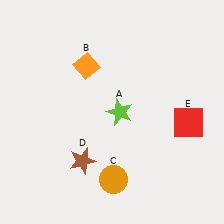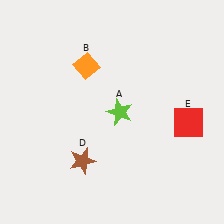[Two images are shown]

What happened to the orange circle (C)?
The orange circle (C) was removed in Image 2. It was in the bottom-right area of Image 1.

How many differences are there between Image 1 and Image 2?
There is 1 difference between the two images.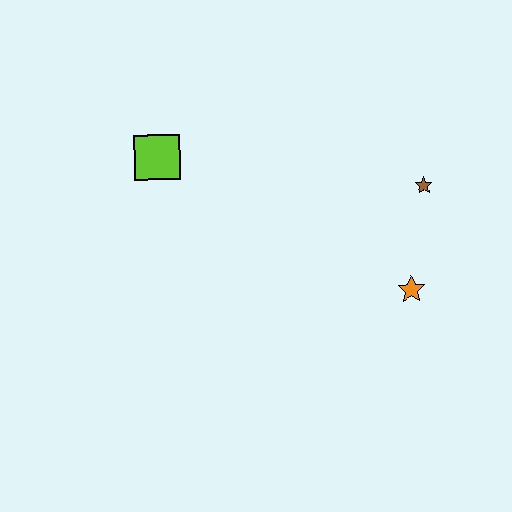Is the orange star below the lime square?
Yes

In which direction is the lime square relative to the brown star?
The lime square is to the left of the brown star.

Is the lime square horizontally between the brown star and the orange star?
No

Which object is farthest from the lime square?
The orange star is farthest from the lime square.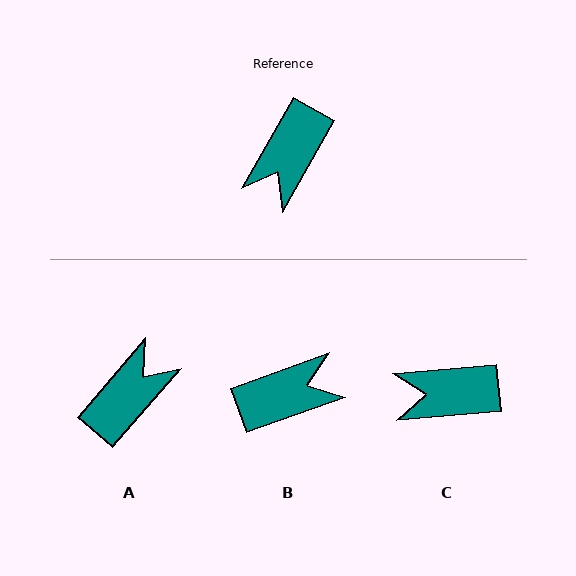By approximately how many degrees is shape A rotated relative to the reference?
Approximately 169 degrees counter-clockwise.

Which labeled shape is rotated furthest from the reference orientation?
A, about 169 degrees away.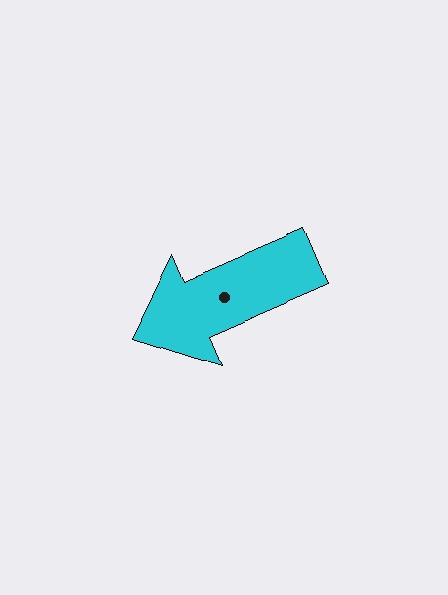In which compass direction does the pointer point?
Southwest.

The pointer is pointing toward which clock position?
Roughly 8 o'clock.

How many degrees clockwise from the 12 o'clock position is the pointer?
Approximately 247 degrees.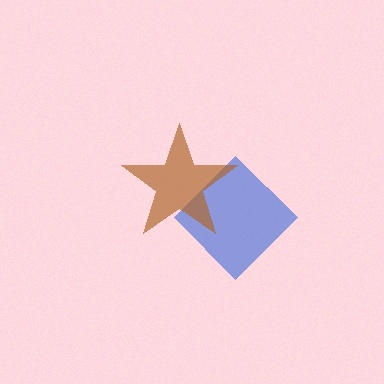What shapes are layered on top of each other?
The layered shapes are: a blue diamond, a brown star.